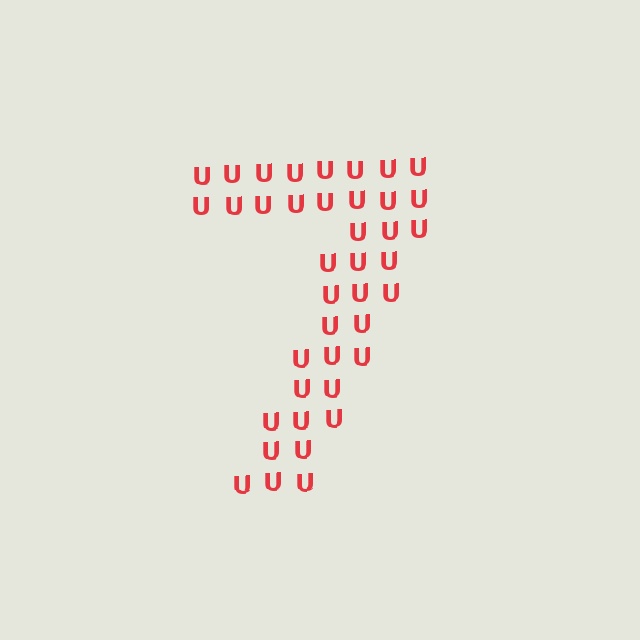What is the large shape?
The large shape is the digit 7.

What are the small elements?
The small elements are letter U's.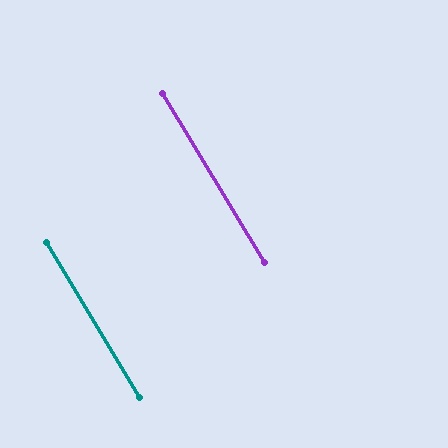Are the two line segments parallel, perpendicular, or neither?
Parallel — their directions differ by only 0.2°.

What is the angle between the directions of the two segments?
Approximately 0 degrees.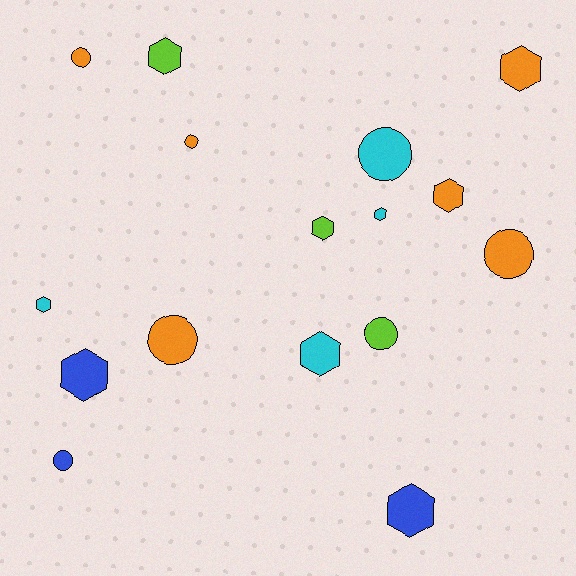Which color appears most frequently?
Orange, with 6 objects.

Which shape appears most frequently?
Hexagon, with 9 objects.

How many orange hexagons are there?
There are 2 orange hexagons.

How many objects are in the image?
There are 16 objects.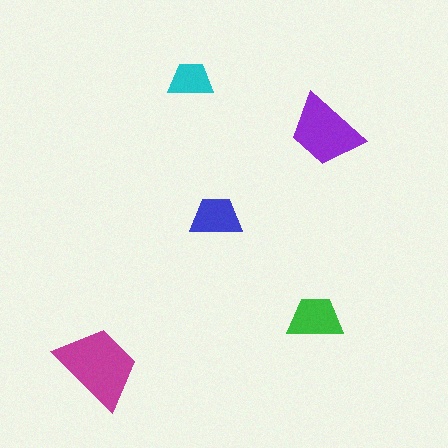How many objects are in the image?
There are 5 objects in the image.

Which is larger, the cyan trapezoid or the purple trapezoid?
The purple one.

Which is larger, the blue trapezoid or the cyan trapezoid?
The blue one.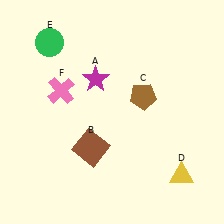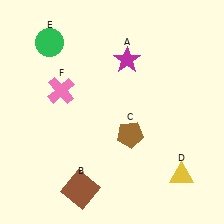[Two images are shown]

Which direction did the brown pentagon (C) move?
The brown pentagon (C) moved down.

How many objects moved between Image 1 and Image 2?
3 objects moved between the two images.